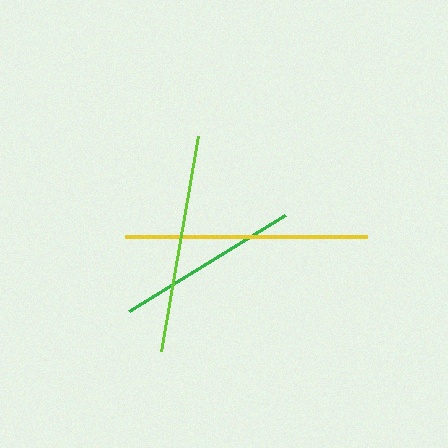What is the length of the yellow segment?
The yellow segment is approximately 241 pixels long.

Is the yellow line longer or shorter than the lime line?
The yellow line is longer than the lime line.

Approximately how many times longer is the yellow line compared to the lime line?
The yellow line is approximately 1.1 times the length of the lime line.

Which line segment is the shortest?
The green line is the shortest at approximately 184 pixels.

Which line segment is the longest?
The yellow line is the longest at approximately 241 pixels.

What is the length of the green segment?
The green segment is approximately 184 pixels long.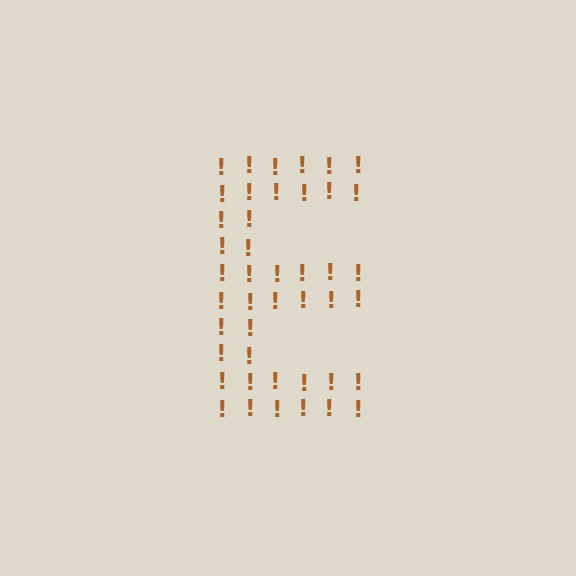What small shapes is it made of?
It is made of small exclamation marks.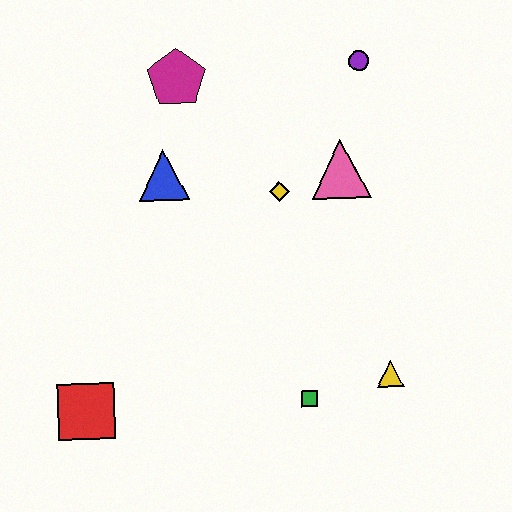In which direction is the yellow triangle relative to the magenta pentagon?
The yellow triangle is below the magenta pentagon.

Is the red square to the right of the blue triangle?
No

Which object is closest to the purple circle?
The pink triangle is closest to the purple circle.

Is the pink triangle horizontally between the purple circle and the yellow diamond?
Yes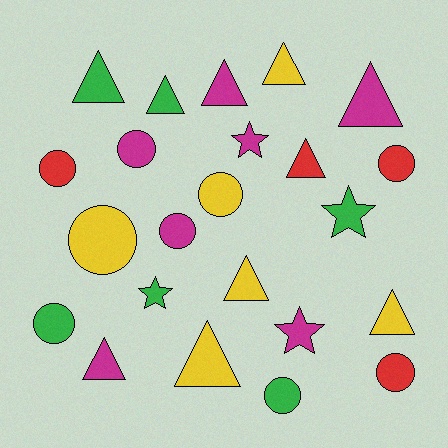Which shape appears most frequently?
Triangle, with 10 objects.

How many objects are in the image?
There are 23 objects.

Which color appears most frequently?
Magenta, with 7 objects.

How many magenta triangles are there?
There are 3 magenta triangles.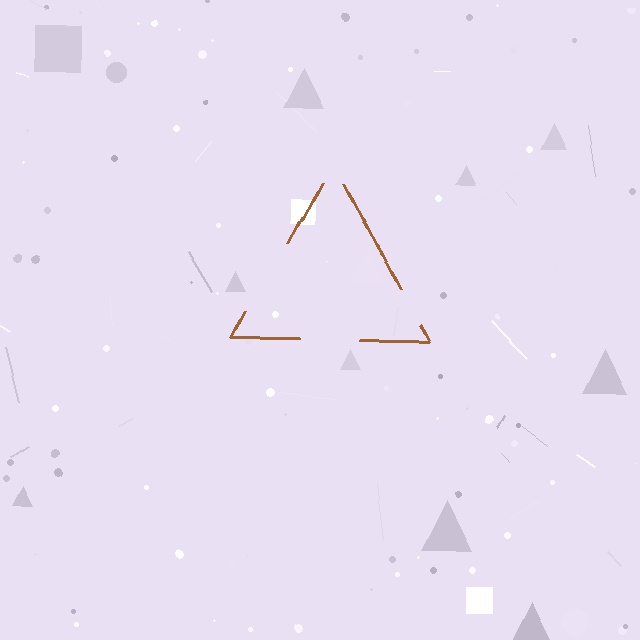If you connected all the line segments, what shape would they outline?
They would outline a triangle.